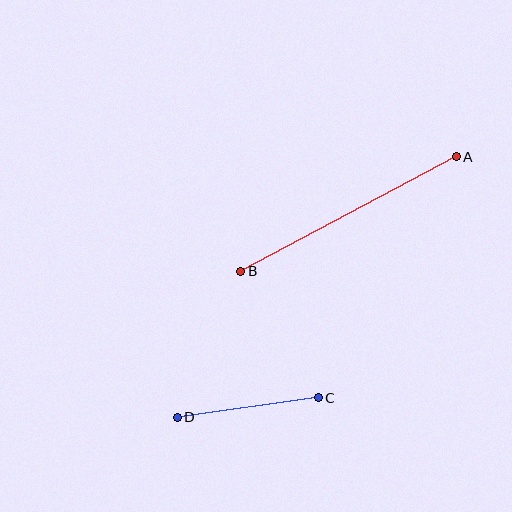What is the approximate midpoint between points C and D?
The midpoint is at approximately (248, 407) pixels.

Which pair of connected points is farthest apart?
Points A and B are farthest apart.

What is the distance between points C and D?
The distance is approximately 142 pixels.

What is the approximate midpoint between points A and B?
The midpoint is at approximately (348, 214) pixels.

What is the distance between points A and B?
The distance is approximately 244 pixels.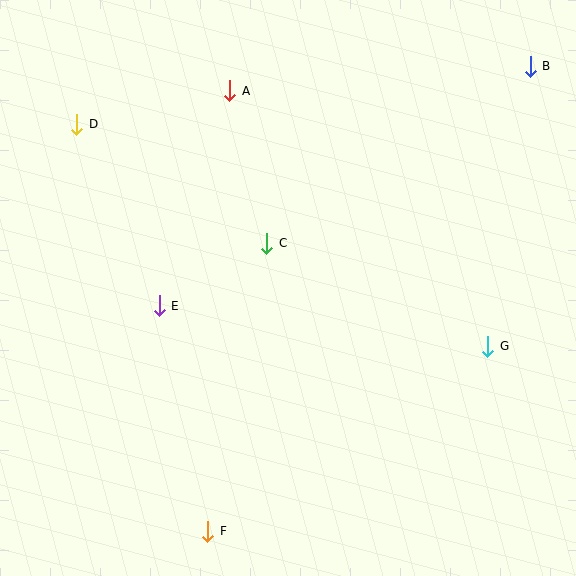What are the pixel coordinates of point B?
Point B is at (530, 66).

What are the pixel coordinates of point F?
Point F is at (208, 531).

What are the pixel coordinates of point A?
Point A is at (230, 91).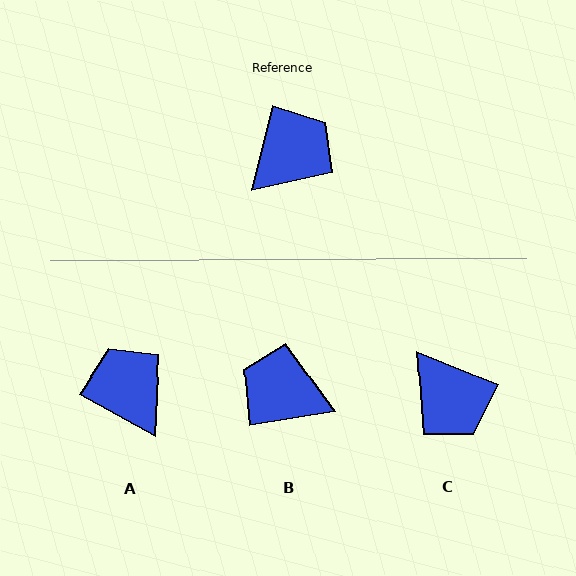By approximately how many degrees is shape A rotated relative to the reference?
Approximately 75 degrees counter-clockwise.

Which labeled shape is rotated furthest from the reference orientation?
B, about 113 degrees away.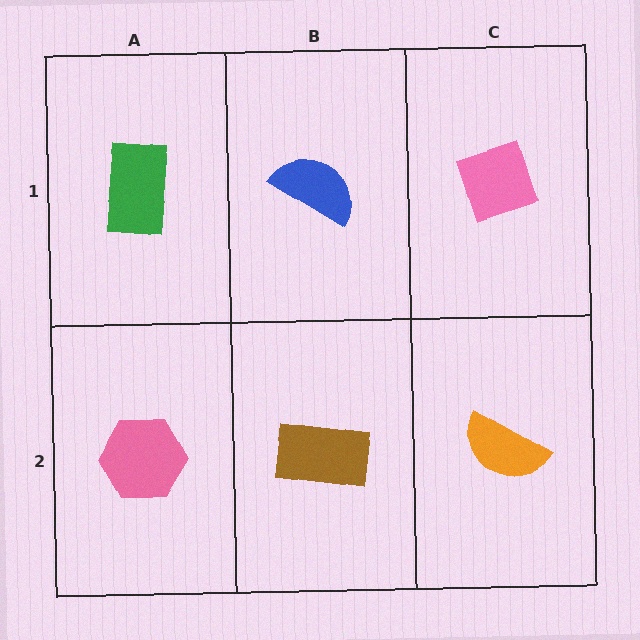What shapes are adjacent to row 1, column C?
An orange semicircle (row 2, column C), a blue semicircle (row 1, column B).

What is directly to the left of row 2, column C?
A brown rectangle.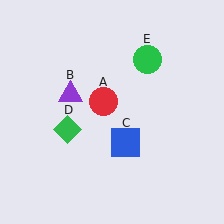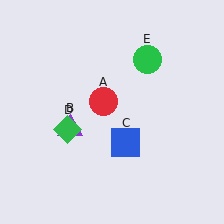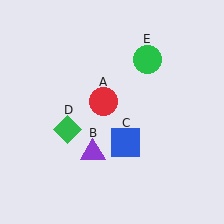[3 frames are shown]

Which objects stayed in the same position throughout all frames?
Red circle (object A) and blue square (object C) and green diamond (object D) and green circle (object E) remained stationary.